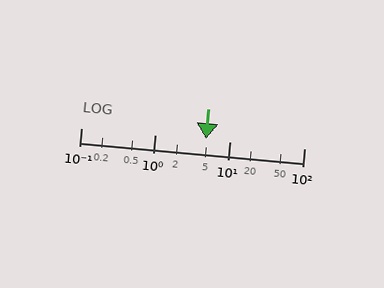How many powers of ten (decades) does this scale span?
The scale spans 3 decades, from 0.1 to 100.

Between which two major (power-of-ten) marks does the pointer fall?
The pointer is between 1 and 10.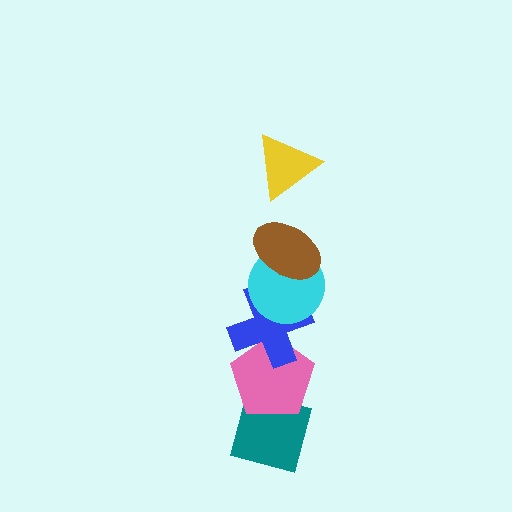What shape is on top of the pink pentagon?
The blue cross is on top of the pink pentagon.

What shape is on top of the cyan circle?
The brown ellipse is on top of the cyan circle.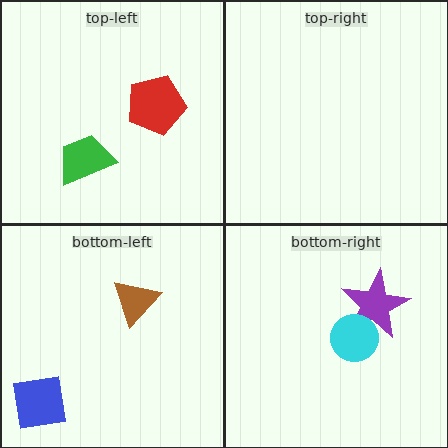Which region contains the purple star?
The bottom-right region.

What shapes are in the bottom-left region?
The blue square, the brown triangle.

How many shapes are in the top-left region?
2.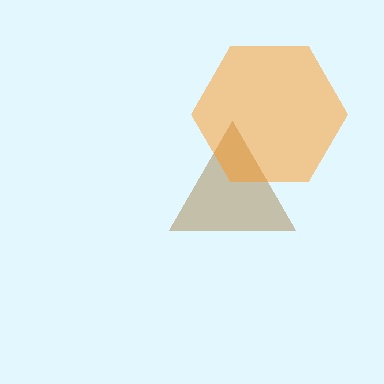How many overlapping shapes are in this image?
There are 2 overlapping shapes in the image.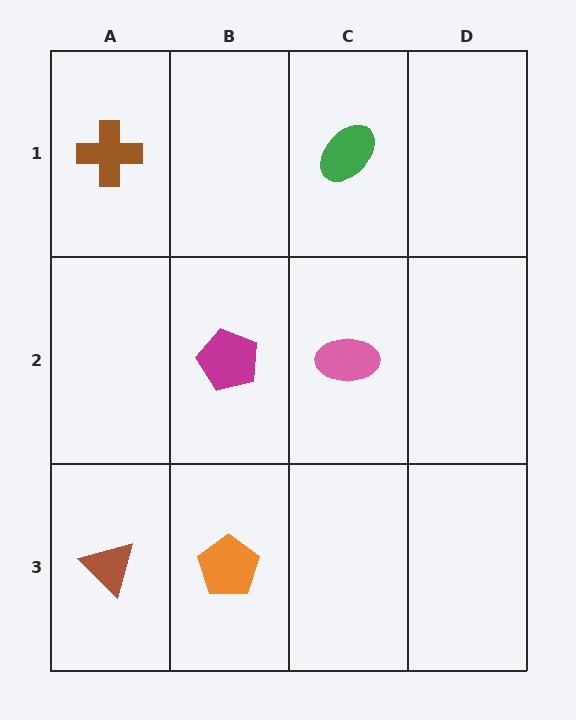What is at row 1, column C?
A green ellipse.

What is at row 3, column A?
A brown triangle.